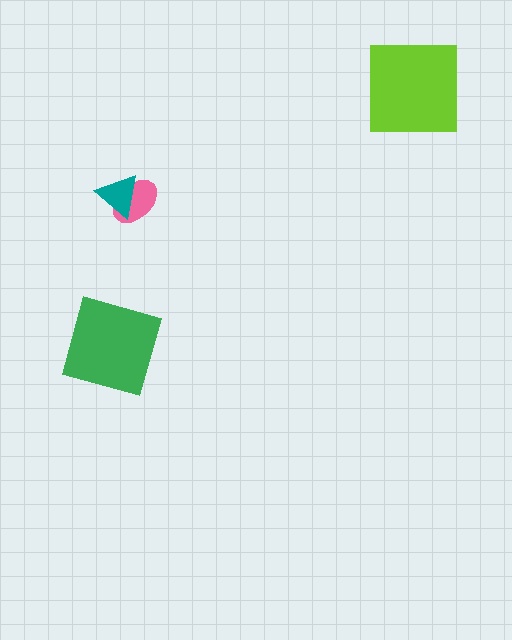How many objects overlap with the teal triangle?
1 object overlaps with the teal triangle.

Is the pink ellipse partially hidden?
Yes, it is partially covered by another shape.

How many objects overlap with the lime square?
0 objects overlap with the lime square.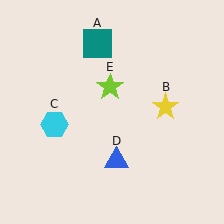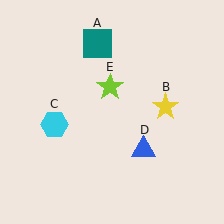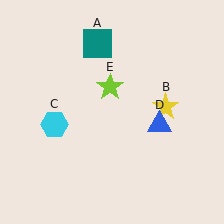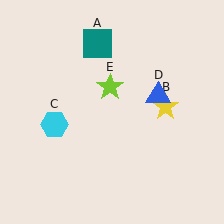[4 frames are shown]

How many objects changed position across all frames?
1 object changed position: blue triangle (object D).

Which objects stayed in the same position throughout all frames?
Teal square (object A) and yellow star (object B) and cyan hexagon (object C) and lime star (object E) remained stationary.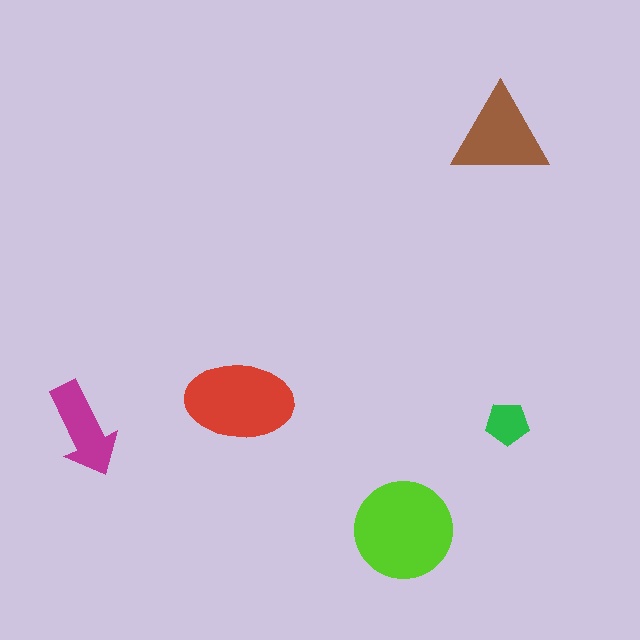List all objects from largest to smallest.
The lime circle, the red ellipse, the brown triangle, the magenta arrow, the green pentagon.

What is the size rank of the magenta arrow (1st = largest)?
4th.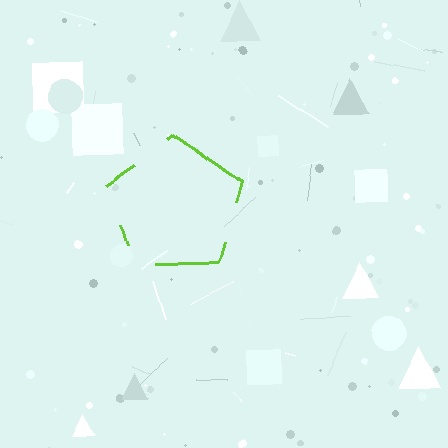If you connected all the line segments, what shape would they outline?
They would outline a pentagon.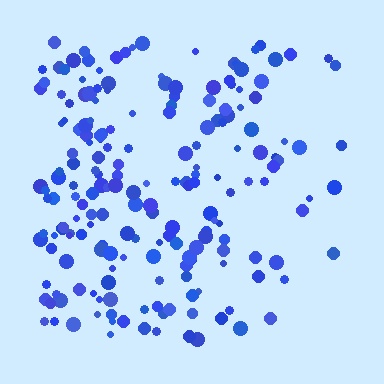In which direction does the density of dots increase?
From right to left, with the left side densest.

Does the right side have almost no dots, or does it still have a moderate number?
Still a moderate number, just noticeably fewer than the left.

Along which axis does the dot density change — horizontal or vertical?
Horizontal.